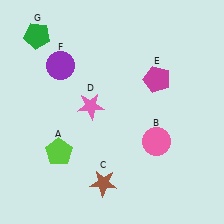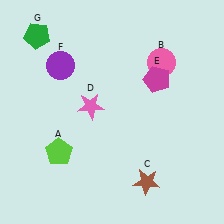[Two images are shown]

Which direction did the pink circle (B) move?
The pink circle (B) moved up.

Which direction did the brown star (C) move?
The brown star (C) moved right.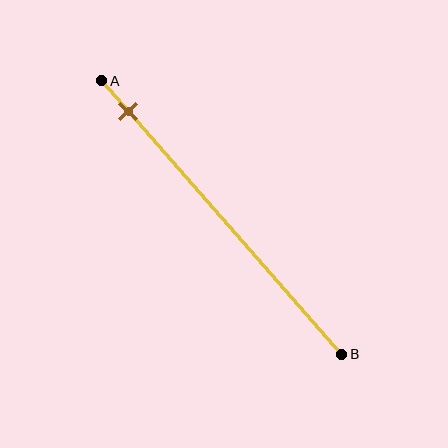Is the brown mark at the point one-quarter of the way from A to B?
No, the mark is at about 10% from A, not at the 25% one-quarter point.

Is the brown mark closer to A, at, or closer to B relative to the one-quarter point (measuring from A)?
The brown mark is closer to point A than the one-quarter point of segment AB.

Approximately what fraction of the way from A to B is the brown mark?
The brown mark is approximately 10% of the way from A to B.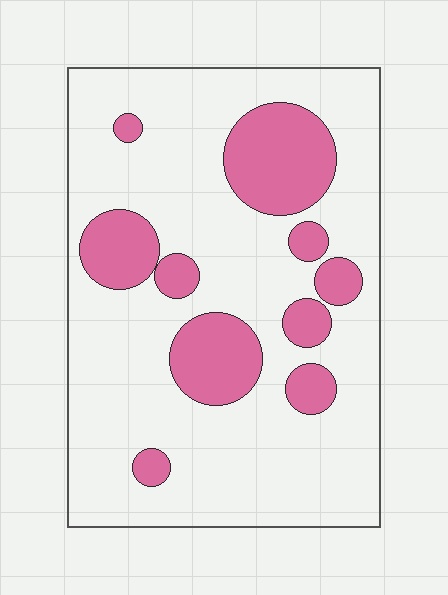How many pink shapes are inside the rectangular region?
10.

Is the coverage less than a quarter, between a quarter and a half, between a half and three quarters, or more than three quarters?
Less than a quarter.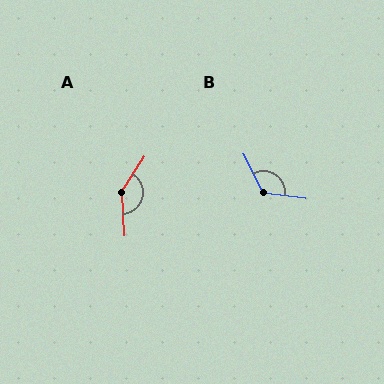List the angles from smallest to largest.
B (125°), A (144°).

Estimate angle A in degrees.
Approximately 144 degrees.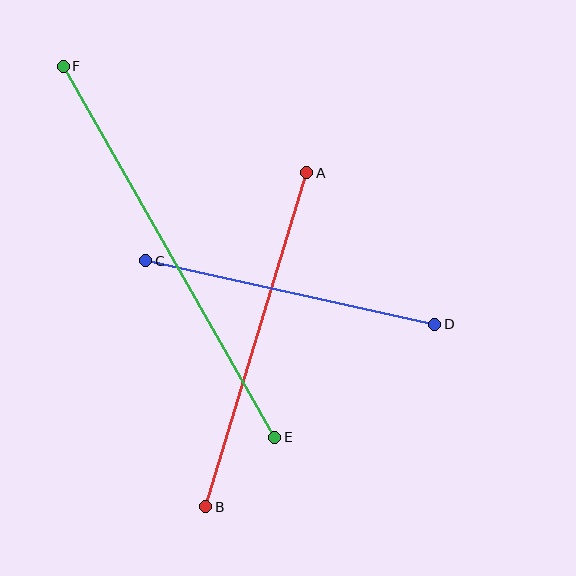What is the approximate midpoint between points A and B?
The midpoint is at approximately (256, 340) pixels.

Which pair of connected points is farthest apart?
Points E and F are farthest apart.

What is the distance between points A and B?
The distance is approximately 349 pixels.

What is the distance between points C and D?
The distance is approximately 296 pixels.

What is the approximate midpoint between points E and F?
The midpoint is at approximately (169, 252) pixels.